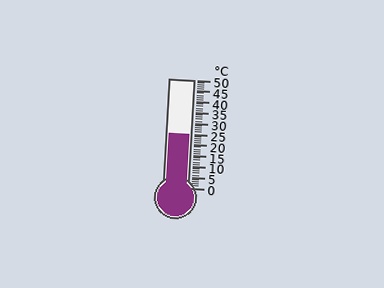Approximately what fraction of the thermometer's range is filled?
The thermometer is filled to approximately 50% of its range.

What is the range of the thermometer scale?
The thermometer scale ranges from 0°C to 50°C.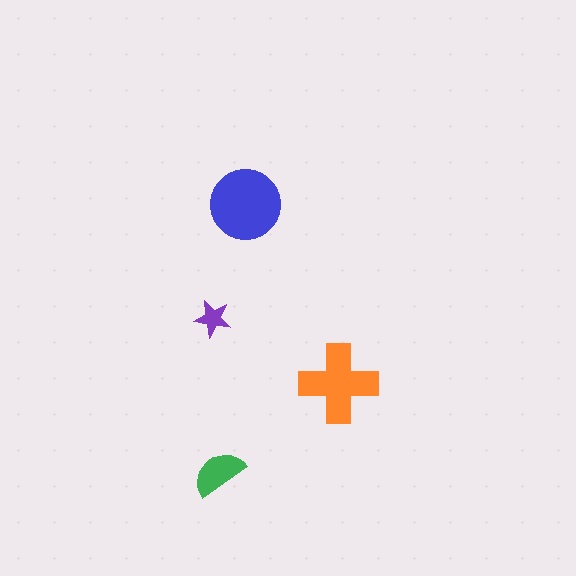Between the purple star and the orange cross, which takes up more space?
The orange cross.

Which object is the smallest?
The purple star.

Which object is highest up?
The blue circle is topmost.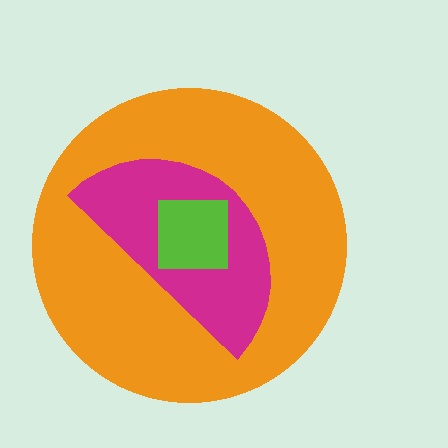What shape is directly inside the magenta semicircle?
The lime square.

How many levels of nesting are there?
3.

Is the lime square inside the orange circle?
Yes.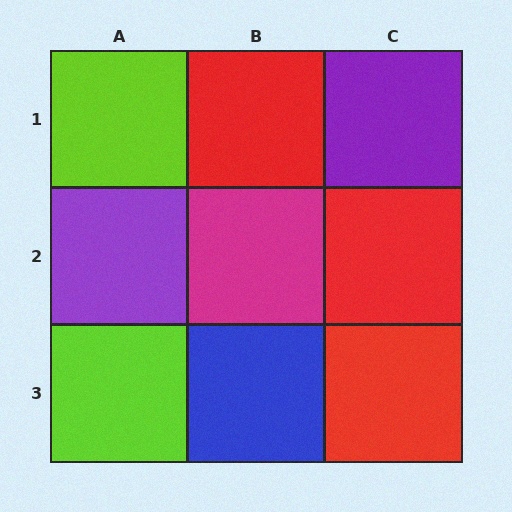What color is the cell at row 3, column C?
Red.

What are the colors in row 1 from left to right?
Lime, red, purple.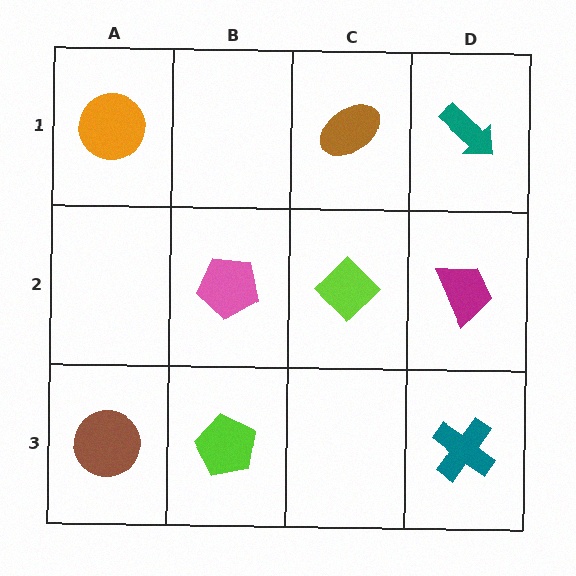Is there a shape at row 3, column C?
No, that cell is empty.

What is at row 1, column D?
A teal arrow.